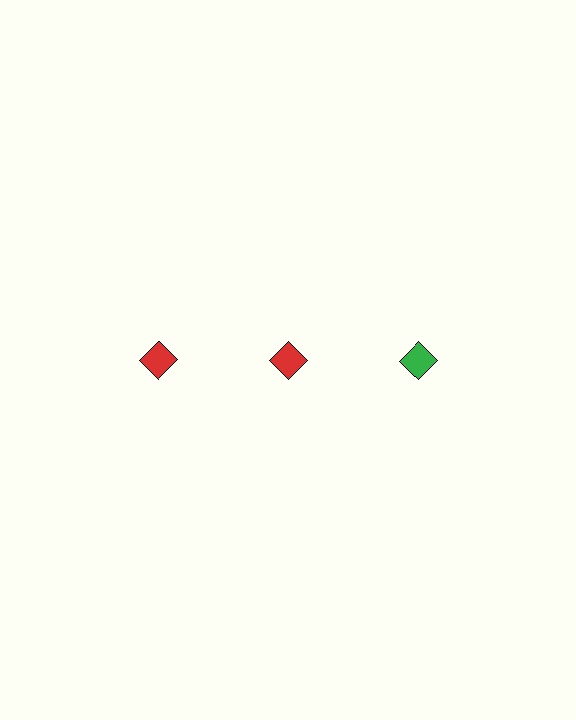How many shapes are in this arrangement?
There are 3 shapes arranged in a grid pattern.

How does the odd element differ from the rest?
It has a different color: green instead of red.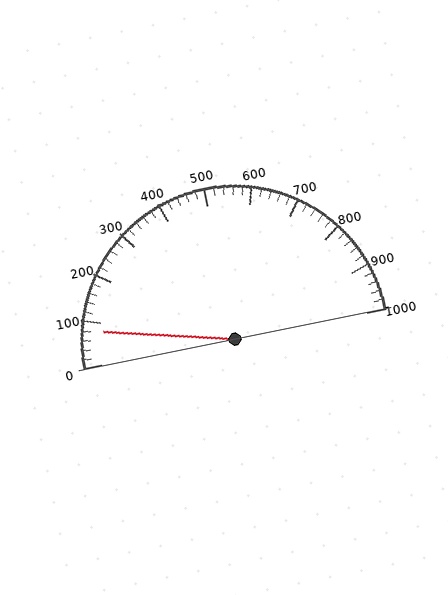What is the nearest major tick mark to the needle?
The nearest major tick mark is 100.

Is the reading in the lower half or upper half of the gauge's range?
The reading is in the lower half of the range (0 to 1000).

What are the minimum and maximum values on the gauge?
The gauge ranges from 0 to 1000.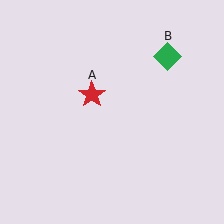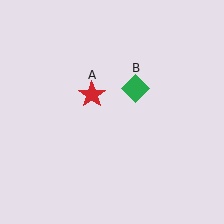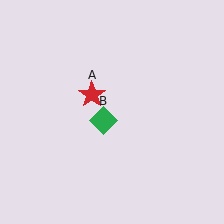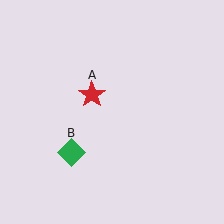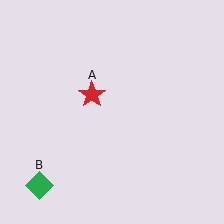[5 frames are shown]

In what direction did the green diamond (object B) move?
The green diamond (object B) moved down and to the left.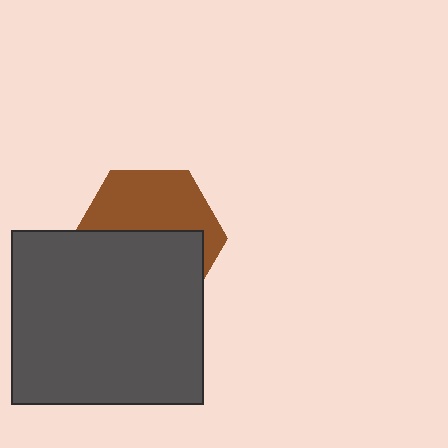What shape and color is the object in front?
The object in front is a dark gray rectangle.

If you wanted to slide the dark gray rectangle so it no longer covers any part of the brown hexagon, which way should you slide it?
Slide it down — that is the most direct way to separate the two shapes.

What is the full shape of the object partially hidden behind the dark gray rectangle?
The partially hidden object is a brown hexagon.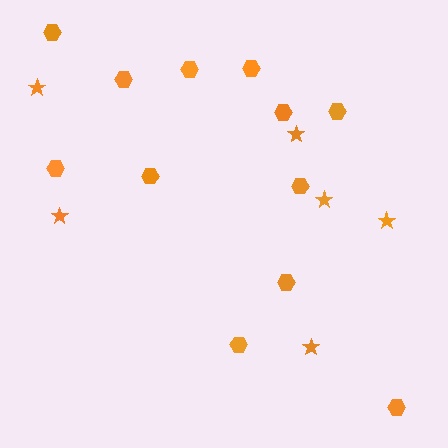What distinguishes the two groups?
There are 2 groups: one group of stars (6) and one group of hexagons (12).